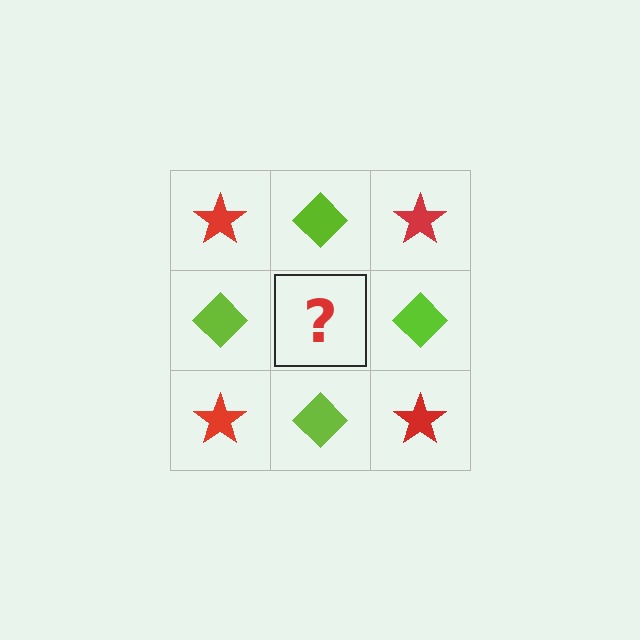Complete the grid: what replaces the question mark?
The question mark should be replaced with a red star.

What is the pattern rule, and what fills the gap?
The rule is that it alternates red star and lime diamond in a checkerboard pattern. The gap should be filled with a red star.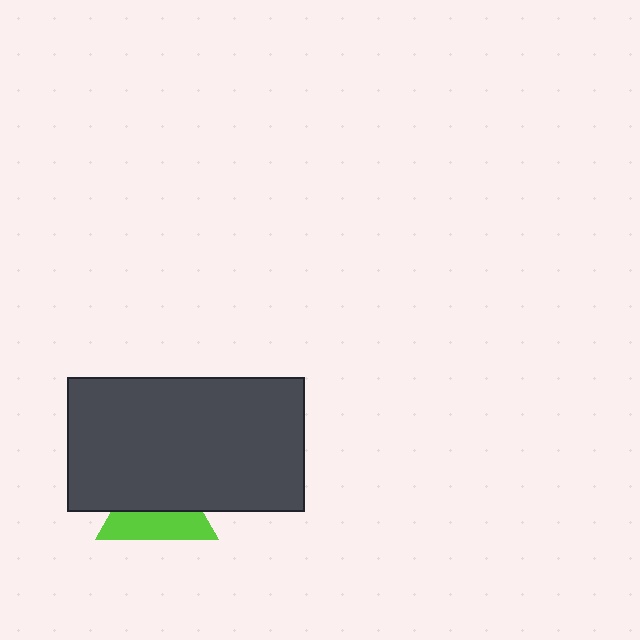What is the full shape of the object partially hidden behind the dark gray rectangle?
The partially hidden object is a lime triangle.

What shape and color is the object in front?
The object in front is a dark gray rectangle.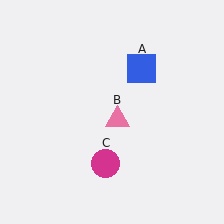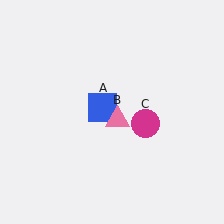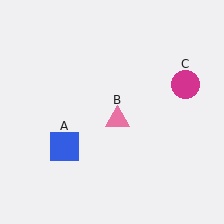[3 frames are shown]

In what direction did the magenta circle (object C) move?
The magenta circle (object C) moved up and to the right.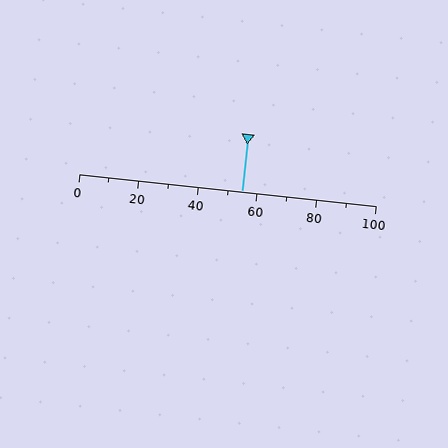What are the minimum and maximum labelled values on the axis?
The axis runs from 0 to 100.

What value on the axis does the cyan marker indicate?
The marker indicates approximately 55.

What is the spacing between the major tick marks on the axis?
The major ticks are spaced 20 apart.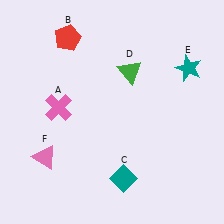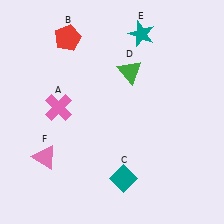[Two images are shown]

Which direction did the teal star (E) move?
The teal star (E) moved left.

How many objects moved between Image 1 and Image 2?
1 object moved between the two images.